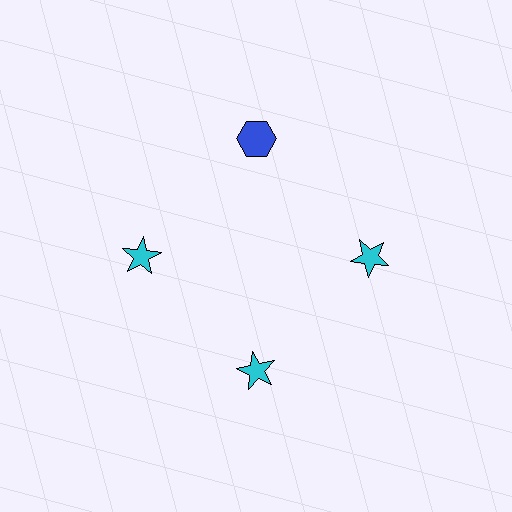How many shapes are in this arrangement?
There are 4 shapes arranged in a ring pattern.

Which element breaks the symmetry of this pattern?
The blue hexagon at roughly the 12 o'clock position breaks the symmetry. All other shapes are cyan stars.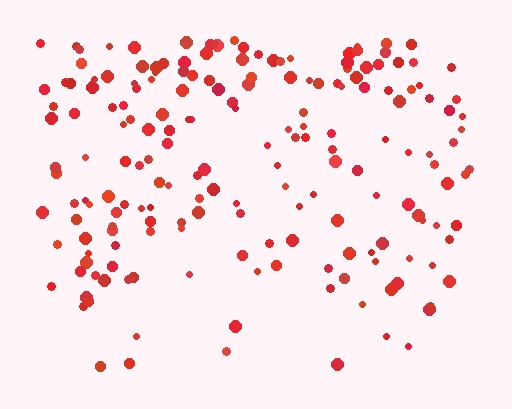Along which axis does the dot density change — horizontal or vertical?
Vertical.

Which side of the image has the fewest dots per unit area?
The bottom.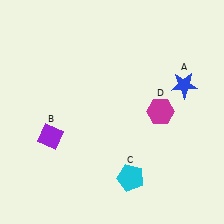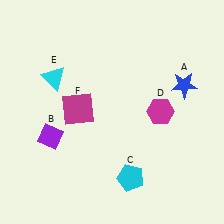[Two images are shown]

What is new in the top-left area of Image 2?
A cyan triangle (E) was added in the top-left area of Image 2.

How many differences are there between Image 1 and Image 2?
There are 2 differences between the two images.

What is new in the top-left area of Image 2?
A magenta square (F) was added in the top-left area of Image 2.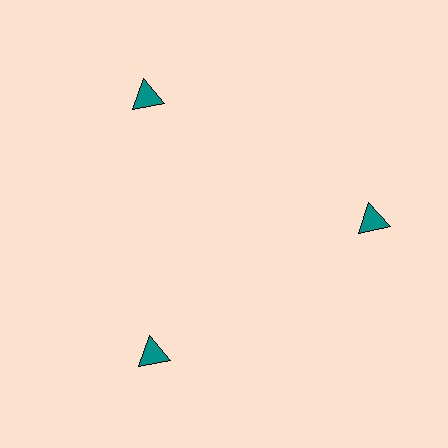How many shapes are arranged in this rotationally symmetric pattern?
There are 3 shapes, arranged in 3 groups of 1.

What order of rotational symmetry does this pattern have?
This pattern has 3-fold rotational symmetry.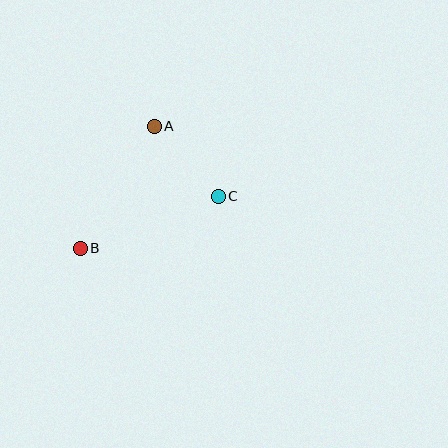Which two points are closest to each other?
Points A and C are closest to each other.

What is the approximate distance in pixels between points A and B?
The distance between A and B is approximately 143 pixels.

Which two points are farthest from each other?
Points B and C are farthest from each other.